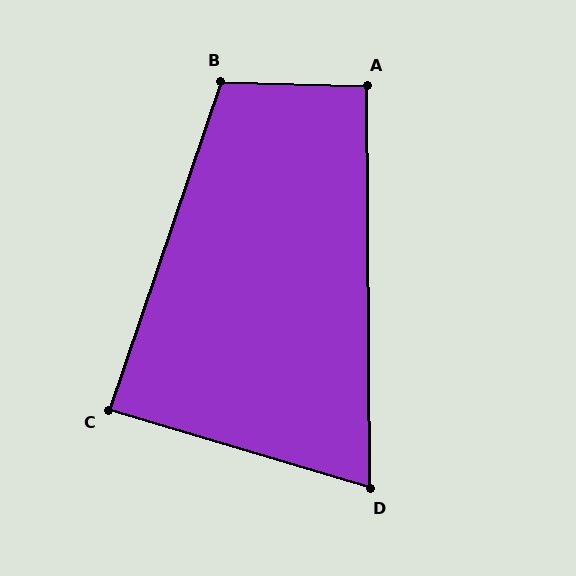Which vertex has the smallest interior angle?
D, at approximately 73 degrees.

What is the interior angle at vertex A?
Approximately 92 degrees (approximately right).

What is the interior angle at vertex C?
Approximately 88 degrees (approximately right).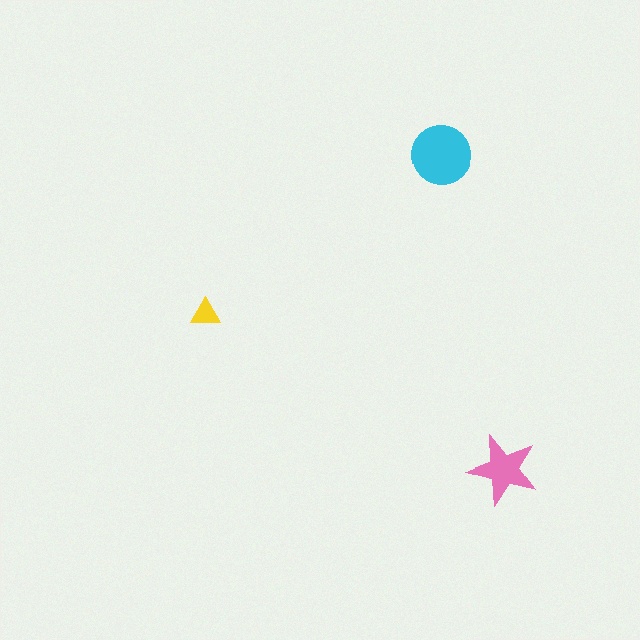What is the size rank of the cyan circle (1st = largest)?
1st.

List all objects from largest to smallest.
The cyan circle, the pink star, the yellow triangle.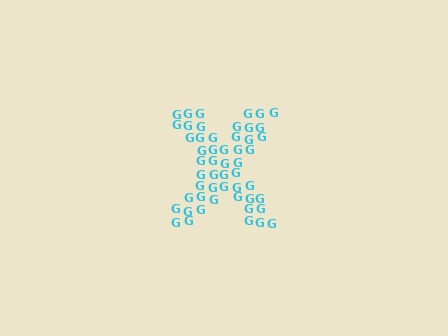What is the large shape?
The large shape is the letter X.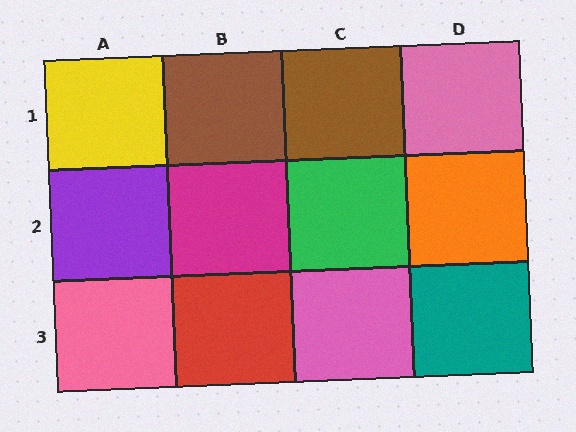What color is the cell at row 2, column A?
Purple.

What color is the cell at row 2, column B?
Magenta.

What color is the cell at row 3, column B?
Red.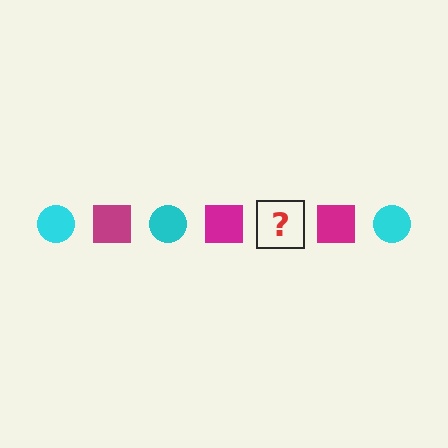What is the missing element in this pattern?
The missing element is a cyan circle.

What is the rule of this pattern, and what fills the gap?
The rule is that the pattern alternates between cyan circle and magenta square. The gap should be filled with a cyan circle.